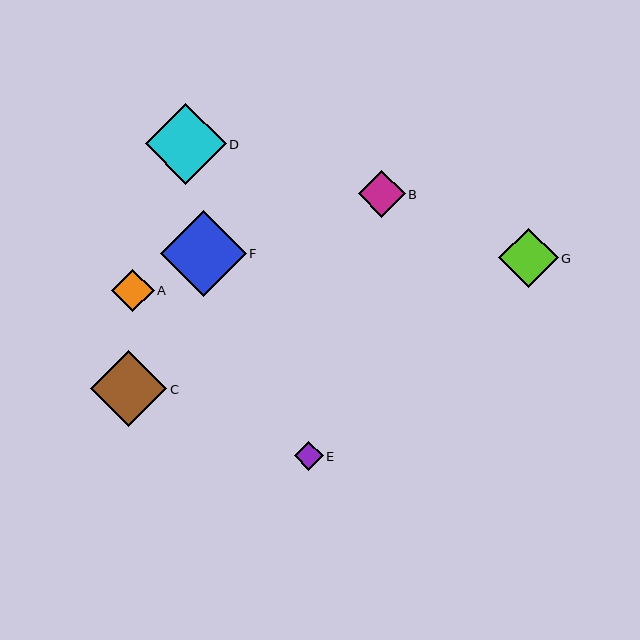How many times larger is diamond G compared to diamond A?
Diamond G is approximately 1.4 times the size of diamond A.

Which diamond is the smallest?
Diamond E is the smallest with a size of approximately 29 pixels.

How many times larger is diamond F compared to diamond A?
Diamond F is approximately 2.0 times the size of diamond A.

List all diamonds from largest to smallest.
From largest to smallest: F, D, C, G, B, A, E.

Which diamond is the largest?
Diamond F is the largest with a size of approximately 86 pixels.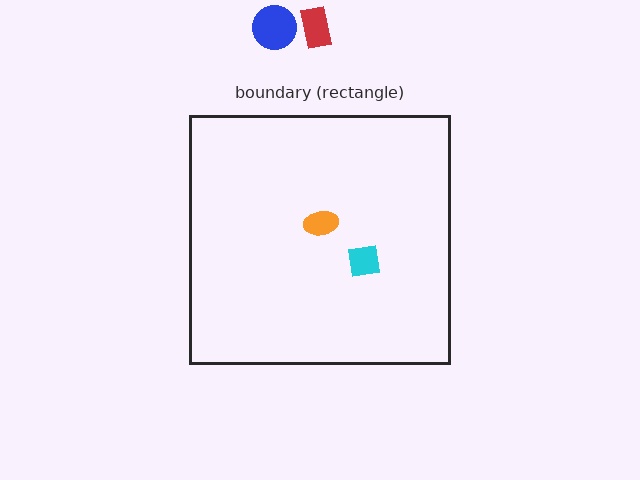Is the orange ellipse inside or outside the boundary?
Inside.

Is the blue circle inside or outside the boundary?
Outside.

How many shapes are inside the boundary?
2 inside, 2 outside.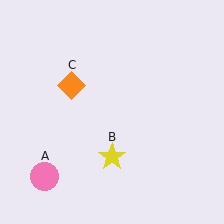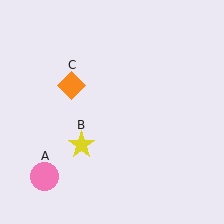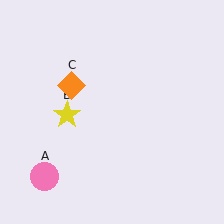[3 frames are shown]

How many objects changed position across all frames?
1 object changed position: yellow star (object B).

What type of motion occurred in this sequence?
The yellow star (object B) rotated clockwise around the center of the scene.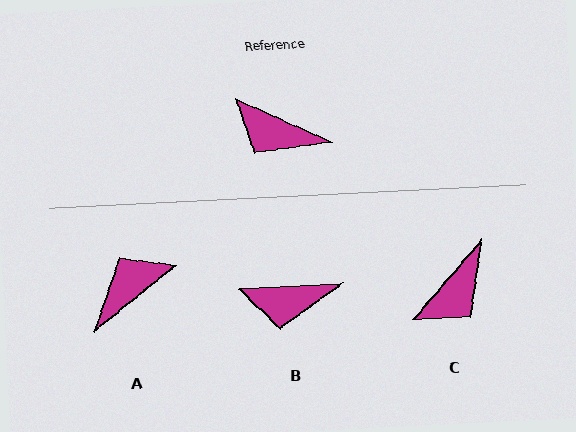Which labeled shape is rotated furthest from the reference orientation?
A, about 117 degrees away.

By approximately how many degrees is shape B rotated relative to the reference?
Approximately 28 degrees counter-clockwise.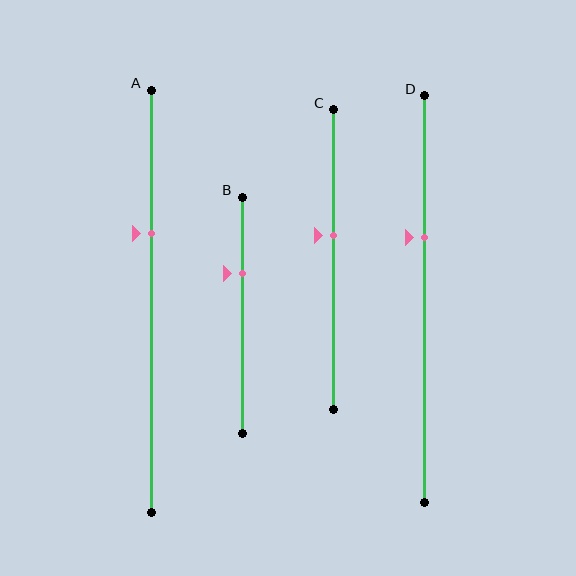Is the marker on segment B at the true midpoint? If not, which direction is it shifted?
No, the marker on segment B is shifted upward by about 18% of the segment length.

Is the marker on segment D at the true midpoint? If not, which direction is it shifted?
No, the marker on segment D is shifted upward by about 15% of the segment length.